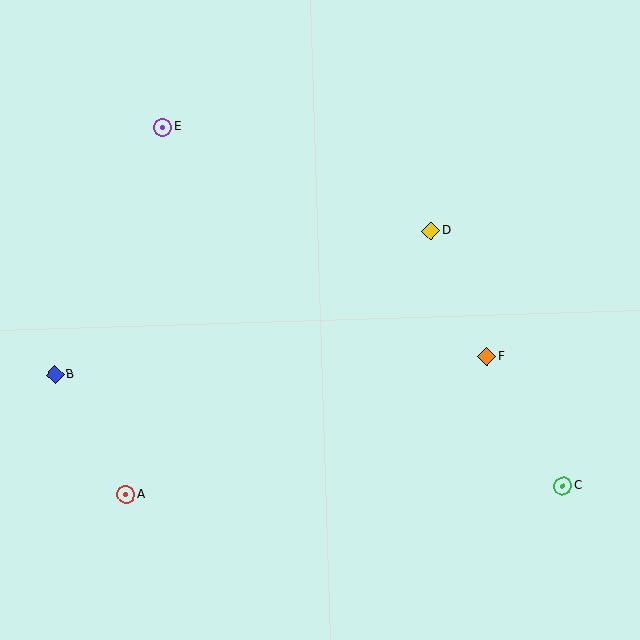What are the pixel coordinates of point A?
Point A is at (126, 495).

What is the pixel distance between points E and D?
The distance between E and D is 287 pixels.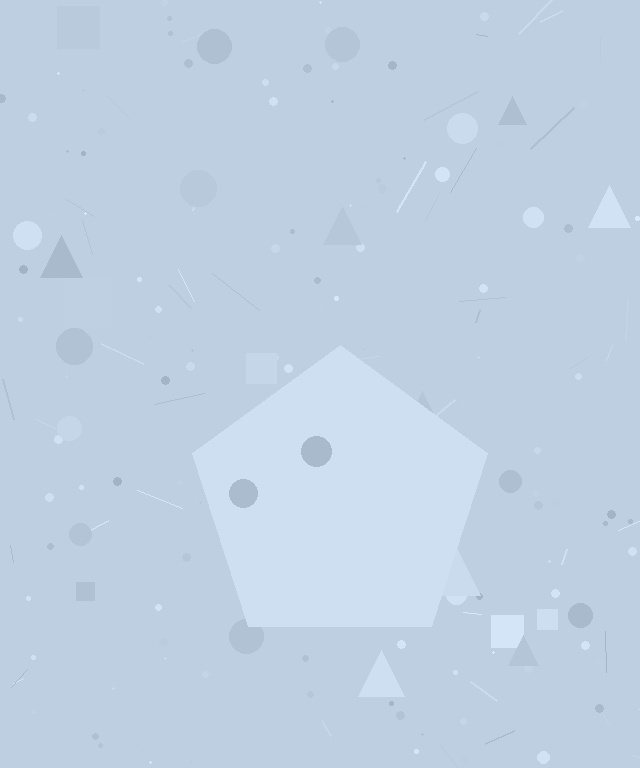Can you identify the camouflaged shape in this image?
The camouflaged shape is a pentagon.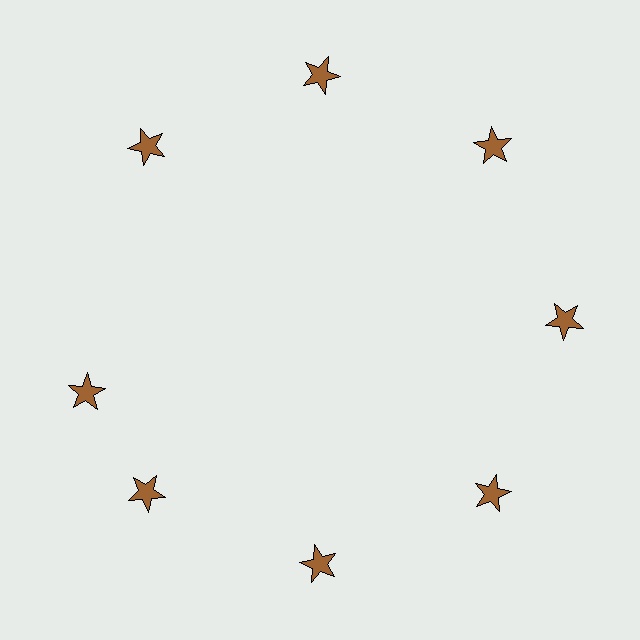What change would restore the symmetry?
The symmetry would be restored by rotating it back into even spacing with its neighbors so that all 8 stars sit at equal angles and equal distance from the center.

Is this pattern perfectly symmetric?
No. The 8 brown stars are arranged in a ring, but one element near the 9 o'clock position is rotated out of alignment along the ring, breaking the 8-fold rotational symmetry.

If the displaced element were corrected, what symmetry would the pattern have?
It would have 8-fold rotational symmetry — the pattern would map onto itself every 45 degrees.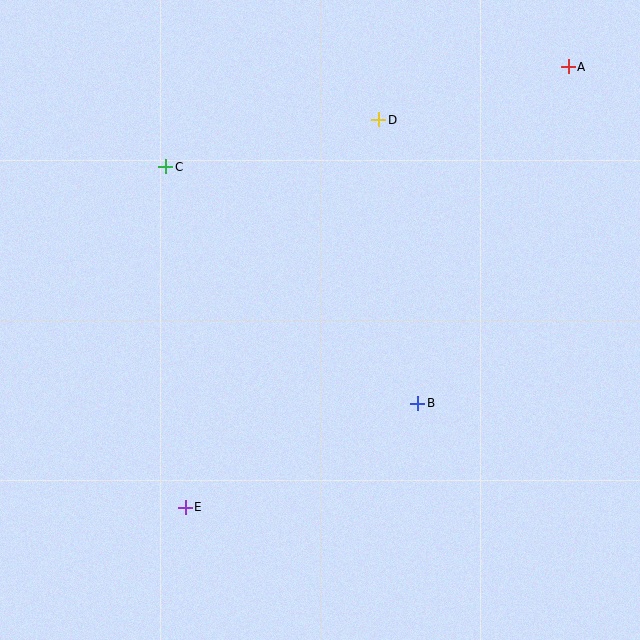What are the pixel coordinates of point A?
Point A is at (569, 67).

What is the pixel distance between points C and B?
The distance between C and B is 345 pixels.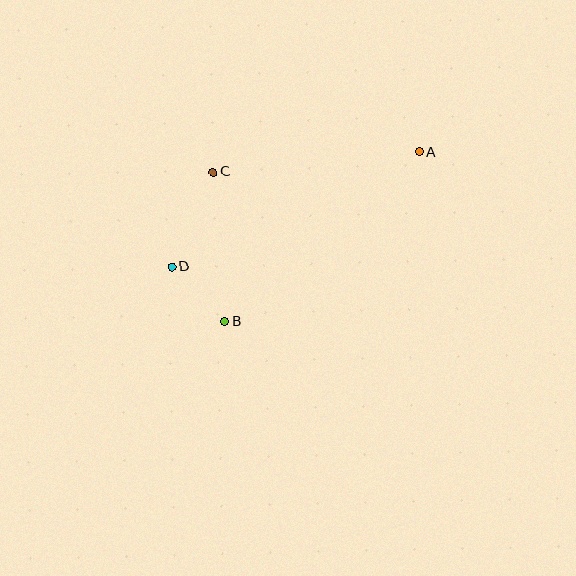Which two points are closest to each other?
Points B and D are closest to each other.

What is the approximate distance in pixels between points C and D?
The distance between C and D is approximately 104 pixels.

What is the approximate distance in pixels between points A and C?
The distance between A and C is approximately 207 pixels.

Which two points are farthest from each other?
Points A and D are farthest from each other.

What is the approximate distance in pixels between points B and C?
The distance between B and C is approximately 150 pixels.